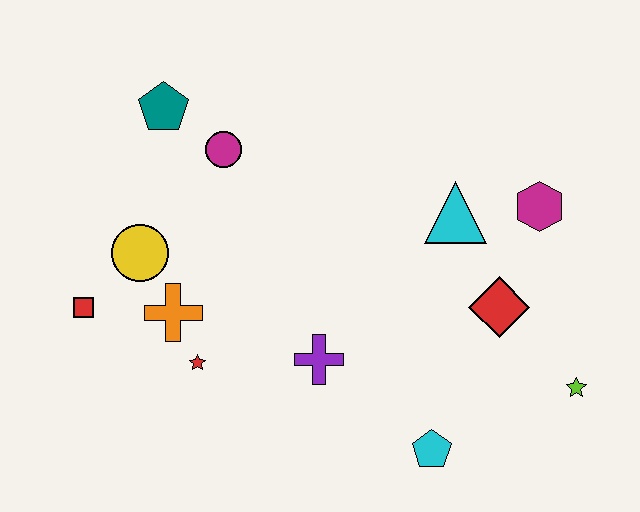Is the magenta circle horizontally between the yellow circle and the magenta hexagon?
Yes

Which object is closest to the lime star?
The red diamond is closest to the lime star.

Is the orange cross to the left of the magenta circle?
Yes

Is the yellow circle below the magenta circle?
Yes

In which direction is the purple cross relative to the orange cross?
The purple cross is to the right of the orange cross.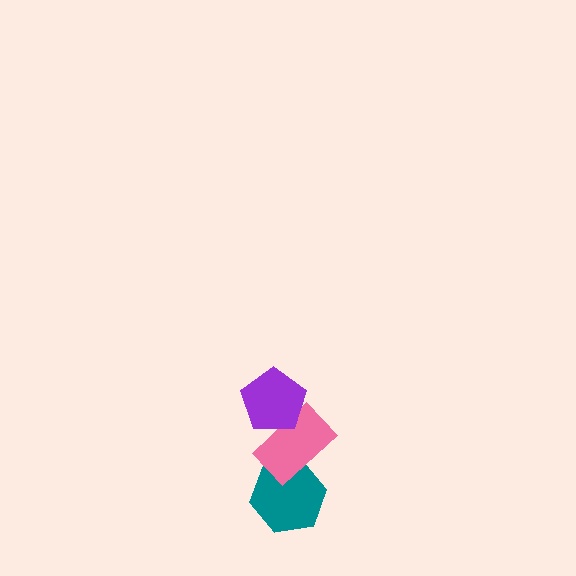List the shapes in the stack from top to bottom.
From top to bottom: the purple pentagon, the pink rectangle, the teal hexagon.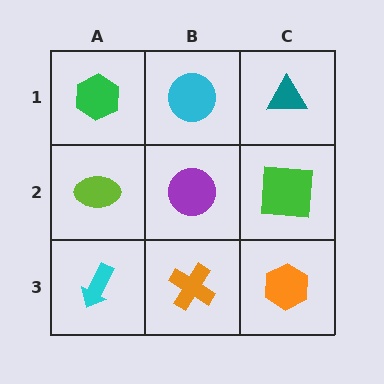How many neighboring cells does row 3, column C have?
2.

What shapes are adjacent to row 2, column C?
A teal triangle (row 1, column C), an orange hexagon (row 3, column C), a purple circle (row 2, column B).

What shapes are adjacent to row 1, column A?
A lime ellipse (row 2, column A), a cyan circle (row 1, column B).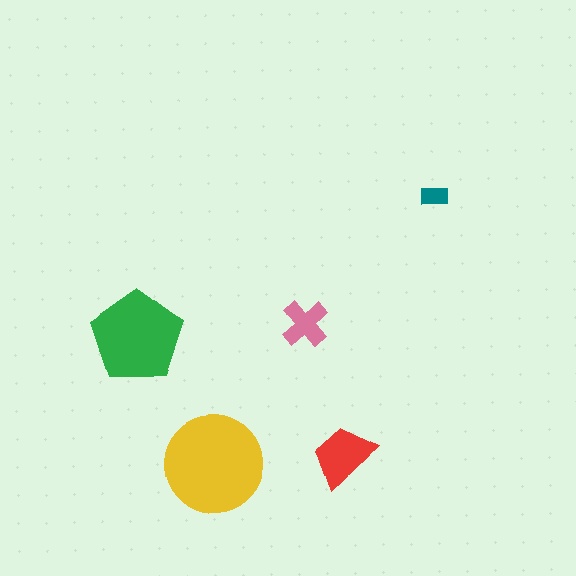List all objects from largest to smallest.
The yellow circle, the green pentagon, the red trapezoid, the pink cross, the teal rectangle.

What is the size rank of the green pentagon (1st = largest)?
2nd.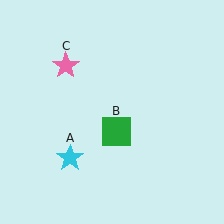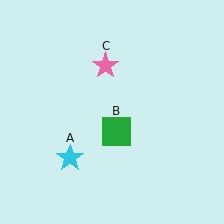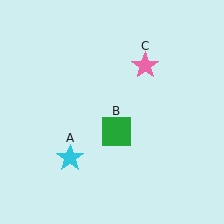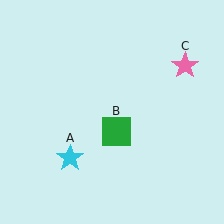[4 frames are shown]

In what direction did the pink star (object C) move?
The pink star (object C) moved right.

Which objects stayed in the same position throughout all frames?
Cyan star (object A) and green square (object B) remained stationary.